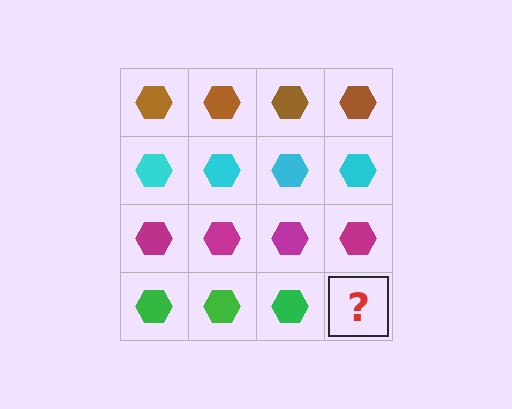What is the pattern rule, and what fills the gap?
The rule is that each row has a consistent color. The gap should be filled with a green hexagon.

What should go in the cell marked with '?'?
The missing cell should contain a green hexagon.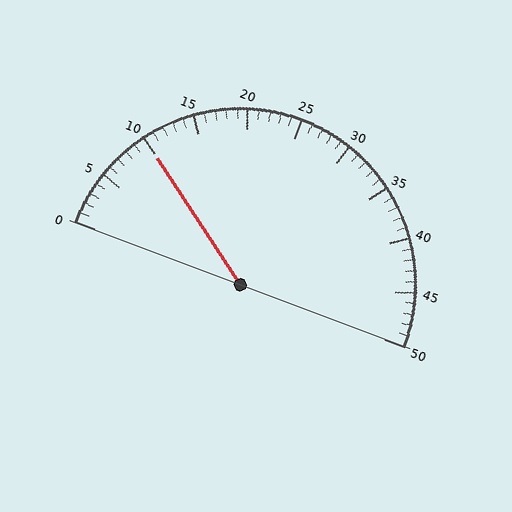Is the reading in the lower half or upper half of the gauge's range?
The reading is in the lower half of the range (0 to 50).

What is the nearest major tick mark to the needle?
The nearest major tick mark is 10.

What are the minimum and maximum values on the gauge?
The gauge ranges from 0 to 50.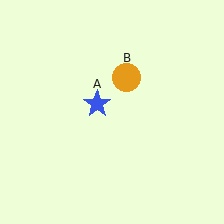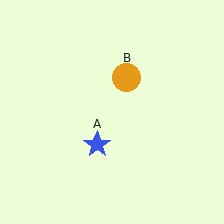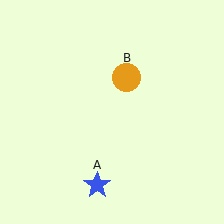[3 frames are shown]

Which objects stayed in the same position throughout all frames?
Orange circle (object B) remained stationary.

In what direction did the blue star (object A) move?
The blue star (object A) moved down.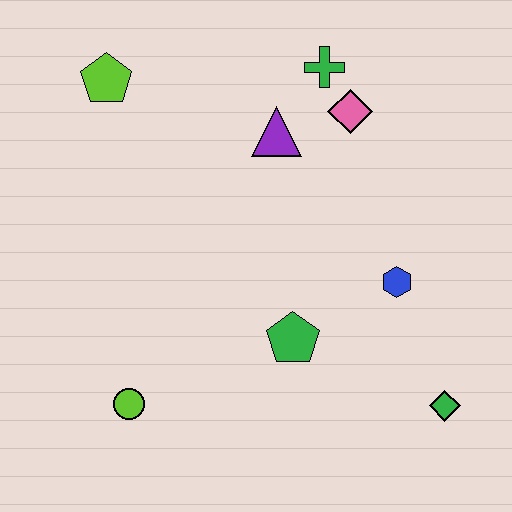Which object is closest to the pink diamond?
The green cross is closest to the pink diamond.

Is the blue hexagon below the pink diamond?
Yes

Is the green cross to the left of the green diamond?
Yes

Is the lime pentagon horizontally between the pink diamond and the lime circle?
No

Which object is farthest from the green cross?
The lime circle is farthest from the green cross.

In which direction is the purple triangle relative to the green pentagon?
The purple triangle is above the green pentagon.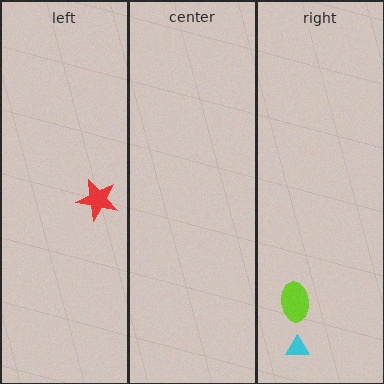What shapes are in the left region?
The red star.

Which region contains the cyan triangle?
The right region.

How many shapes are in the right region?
2.